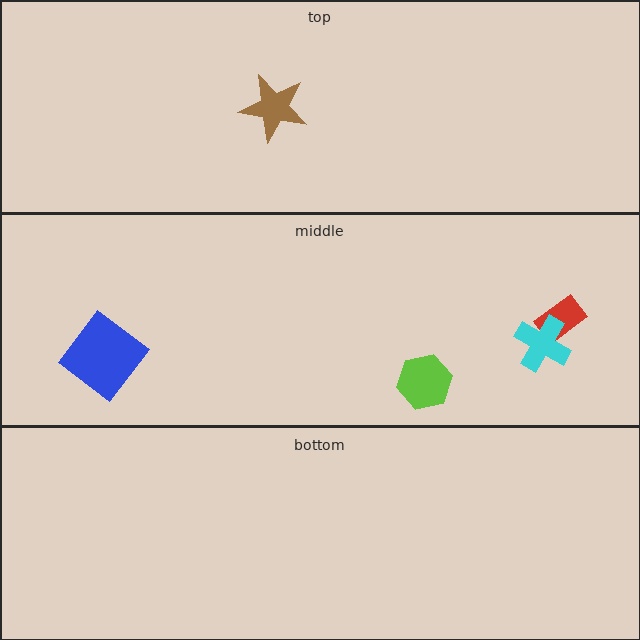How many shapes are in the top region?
1.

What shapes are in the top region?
The brown star.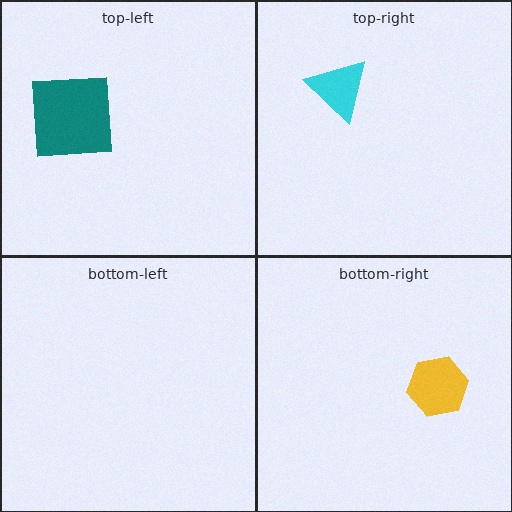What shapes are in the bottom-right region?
The yellow hexagon.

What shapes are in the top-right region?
The cyan triangle.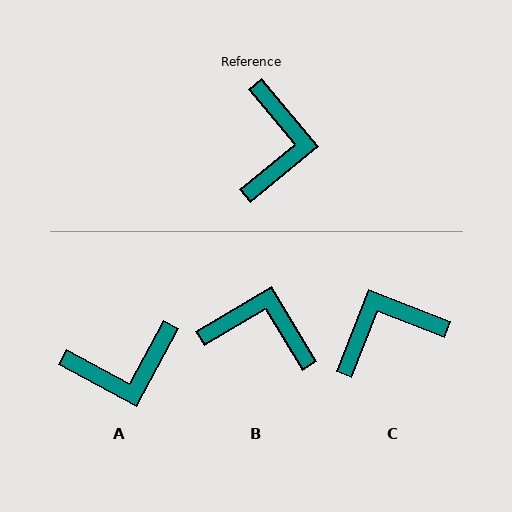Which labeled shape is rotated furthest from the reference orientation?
C, about 119 degrees away.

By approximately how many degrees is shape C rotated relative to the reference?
Approximately 119 degrees counter-clockwise.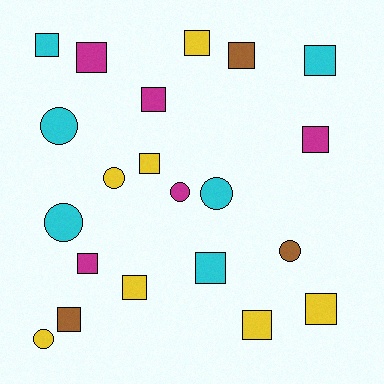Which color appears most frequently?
Yellow, with 7 objects.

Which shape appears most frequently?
Square, with 14 objects.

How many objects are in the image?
There are 21 objects.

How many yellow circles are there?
There are 2 yellow circles.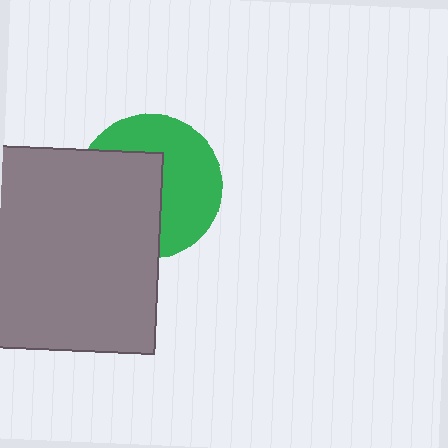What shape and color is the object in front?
The object in front is a gray square.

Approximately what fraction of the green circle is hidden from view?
Roughly 48% of the green circle is hidden behind the gray square.